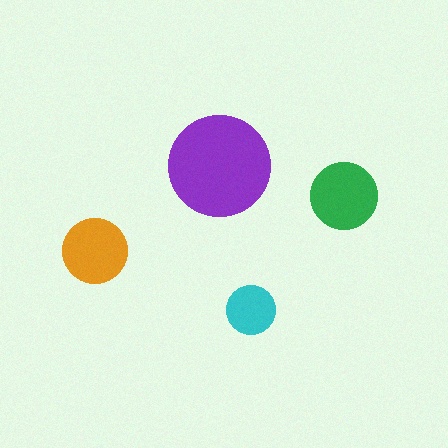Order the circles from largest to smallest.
the purple one, the green one, the orange one, the cyan one.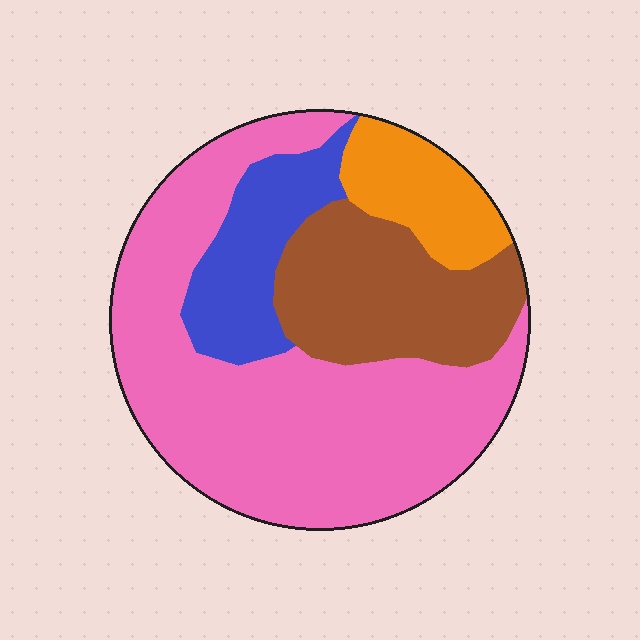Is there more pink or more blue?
Pink.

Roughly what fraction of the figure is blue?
Blue takes up less than a quarter of the figure.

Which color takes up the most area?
Pink, at roughly 55%.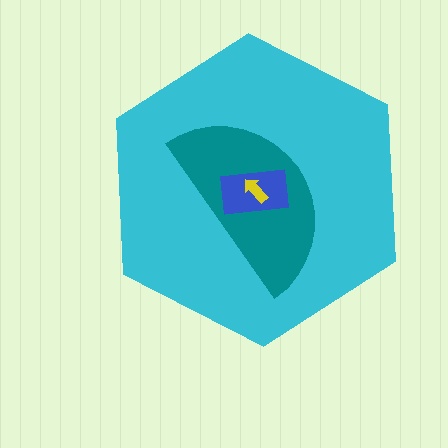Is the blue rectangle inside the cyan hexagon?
Yes.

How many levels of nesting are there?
4.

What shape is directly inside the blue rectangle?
The yellow arrow.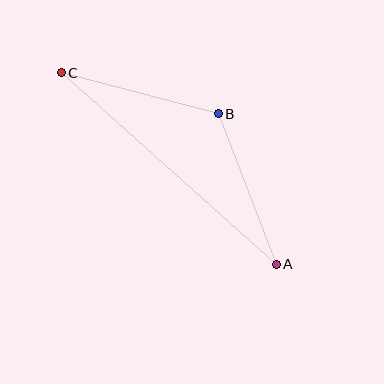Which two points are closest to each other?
Points A and B are closest to each other.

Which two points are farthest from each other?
Points A and C are farthest from each other.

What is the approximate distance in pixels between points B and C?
The distance between B and C is approximately 163 pixels.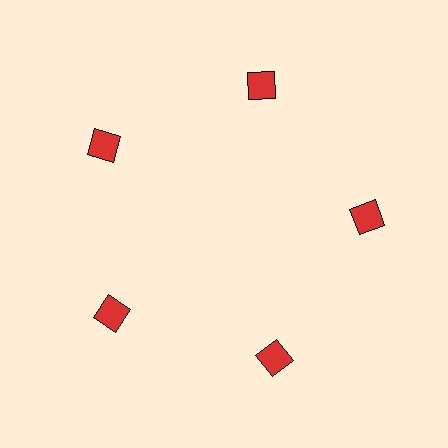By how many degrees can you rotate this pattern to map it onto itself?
The pattern maps onto itself every 72 degrees of rotation.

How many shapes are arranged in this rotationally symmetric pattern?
There are 5 shapes, arranged in 5 groups of 1.